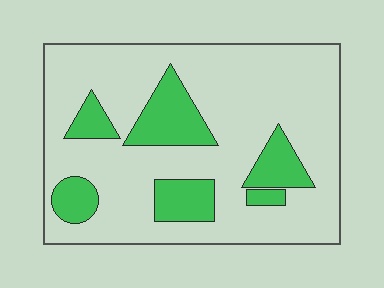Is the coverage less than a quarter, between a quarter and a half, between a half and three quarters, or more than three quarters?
Less than a quarter.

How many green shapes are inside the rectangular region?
6.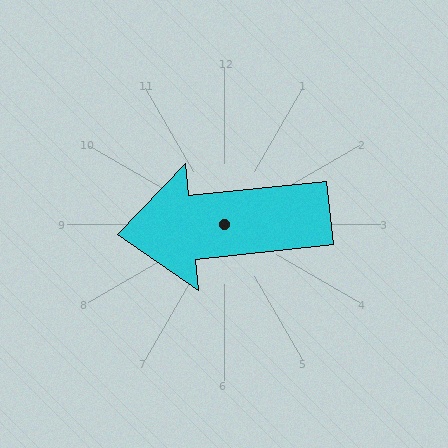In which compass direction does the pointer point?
West.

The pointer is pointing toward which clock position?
Roughly 9 o'clock.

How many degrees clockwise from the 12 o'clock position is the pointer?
Approximately 264 degrees.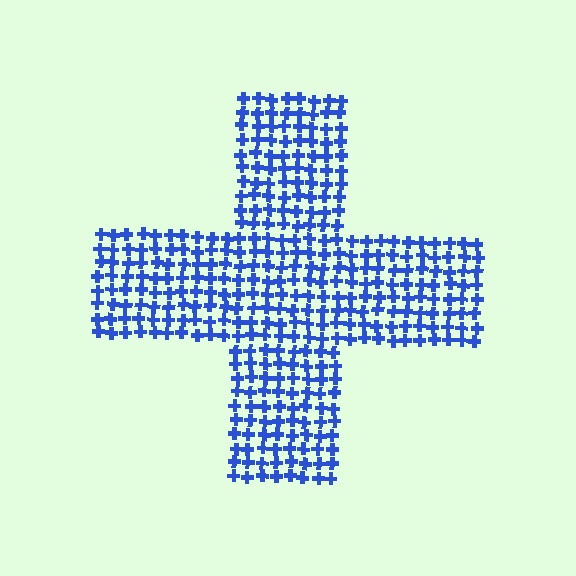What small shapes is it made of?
It is made of small crosses.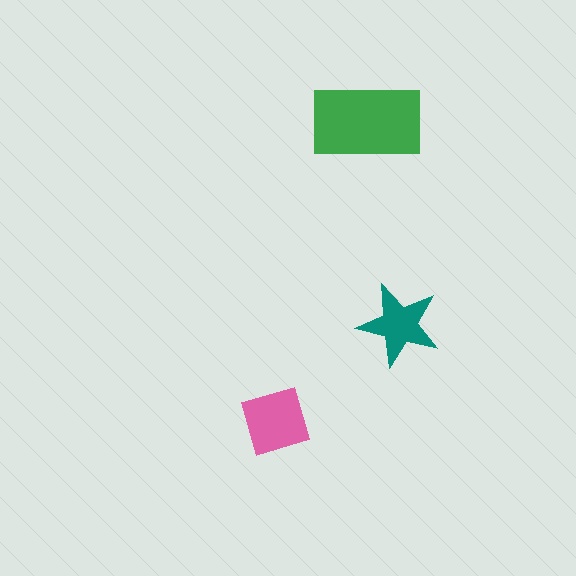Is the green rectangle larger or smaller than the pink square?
Larger.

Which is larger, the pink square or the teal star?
The pink square.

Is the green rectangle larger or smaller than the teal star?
Larger.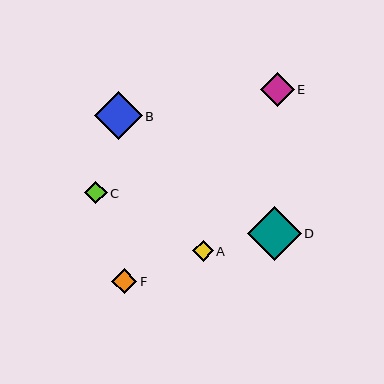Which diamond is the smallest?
Diamond A is the smallest with a size of approximately 21 pixels.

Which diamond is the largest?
Diamond D is the largest with a size of approximately 53 pixels.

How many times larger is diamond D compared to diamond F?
Diamond D is approximately 2.1 times the size of diamond F.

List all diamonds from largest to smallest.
From largest to smallest: D, B, E, F, C, A.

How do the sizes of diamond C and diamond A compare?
Diamond C and diamond A are approximately the same size.